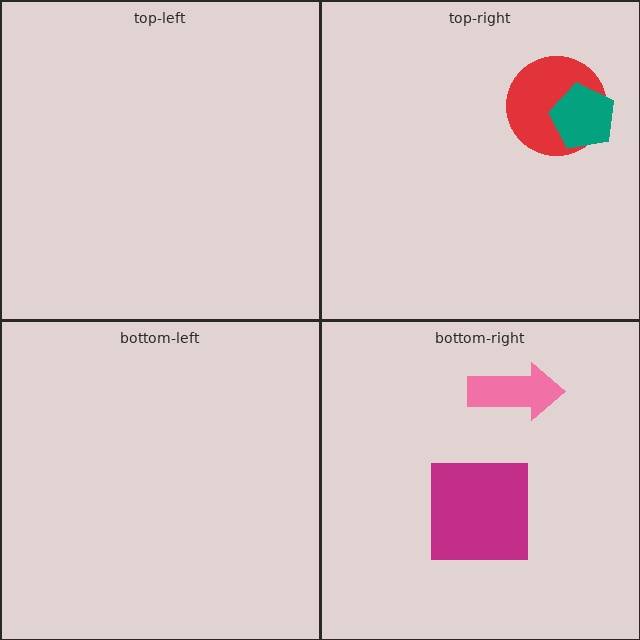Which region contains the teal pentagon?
The top-right region.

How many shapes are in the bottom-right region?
2.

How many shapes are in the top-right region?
2.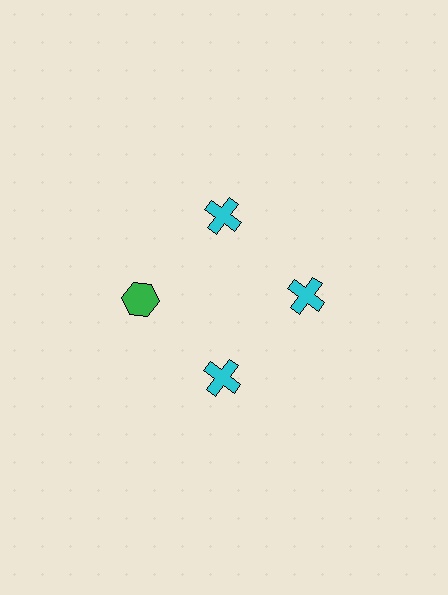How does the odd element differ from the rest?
It differs in both color (green instead of cyan) and shape (hexagon instead of cross).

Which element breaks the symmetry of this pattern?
The green hexagon at roughly the 9 o'clock position breaks the symmetry. All other shapes are cyan crosses.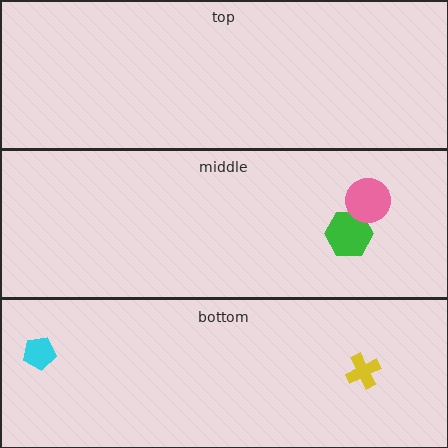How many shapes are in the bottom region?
2.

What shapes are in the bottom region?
The cyan pentagon, the yellow cross.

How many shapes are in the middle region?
2.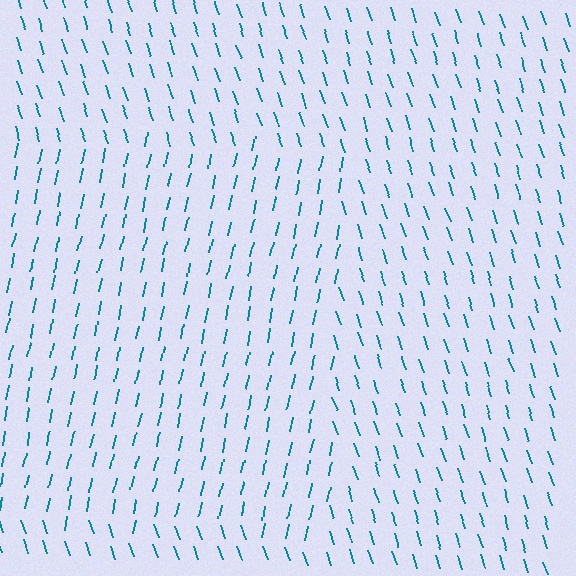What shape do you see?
I see a rectangle.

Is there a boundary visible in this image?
Yes, there is a texture boundary formed by a change in line orientation.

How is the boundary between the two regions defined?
The boundary is defined purely by a change in line orientation (approximately 30 degrees difference). All lines are the same color and thickness.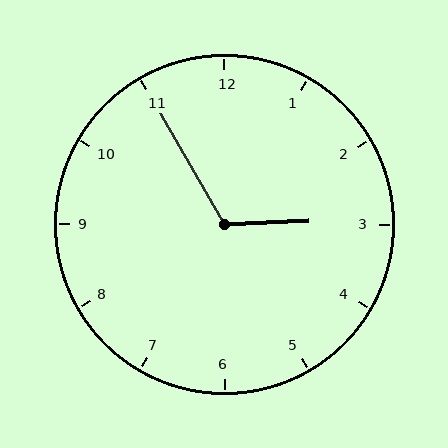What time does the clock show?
2:55.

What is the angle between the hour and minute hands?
Approximately 118 degrees.